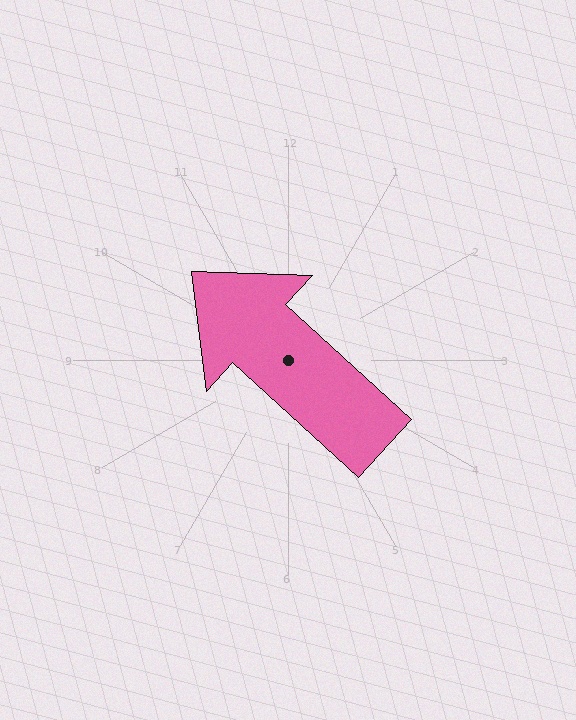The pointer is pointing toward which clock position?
Roughly 10 o'clock.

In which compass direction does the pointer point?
Northwest.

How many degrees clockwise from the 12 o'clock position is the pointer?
Approximately 312 degrees.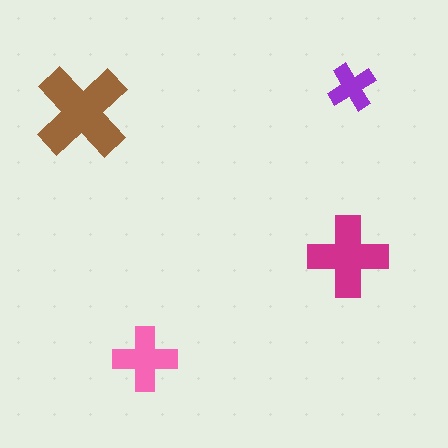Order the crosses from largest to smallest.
the brown one, the magenta one, the pink one, the purple one.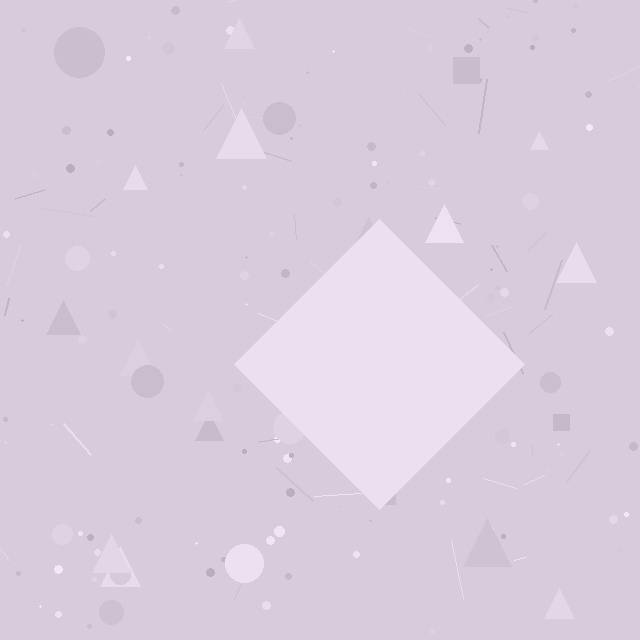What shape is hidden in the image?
A diamond is hidden in the image.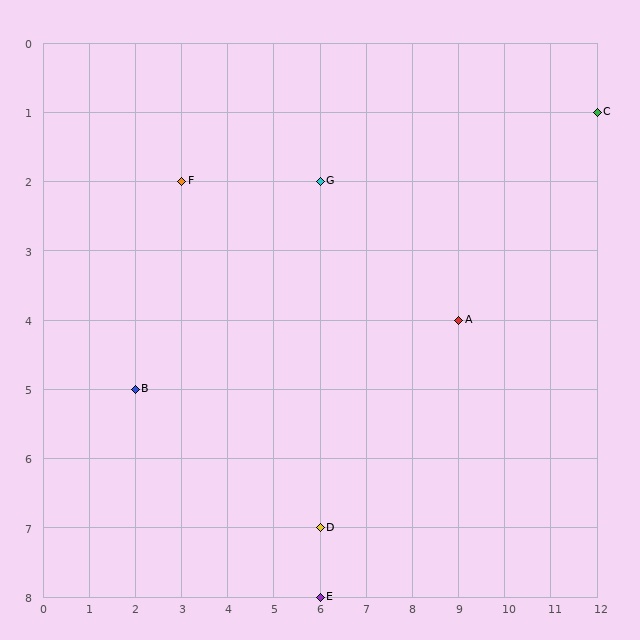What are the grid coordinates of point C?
Point C is at grid coordinates (12, 1).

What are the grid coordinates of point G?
Point G is at grid coordinates (6, 2).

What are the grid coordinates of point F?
Point F is at grid coordinates (3, 2).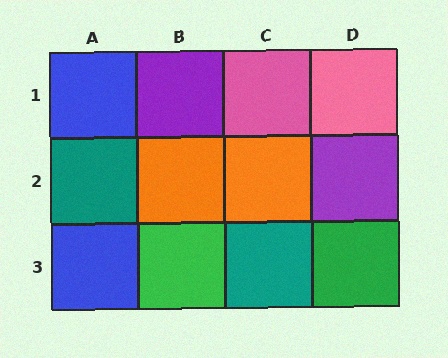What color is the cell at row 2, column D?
Purple.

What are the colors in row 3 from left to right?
Blue, green, teal, green.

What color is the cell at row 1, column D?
Pink.